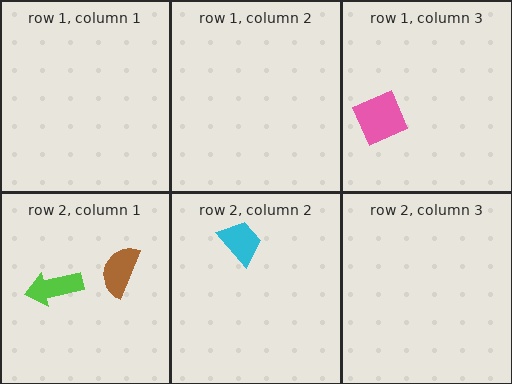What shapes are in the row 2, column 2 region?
The cyan trapezoid.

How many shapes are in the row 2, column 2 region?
1.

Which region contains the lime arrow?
The row 2, column 1 region.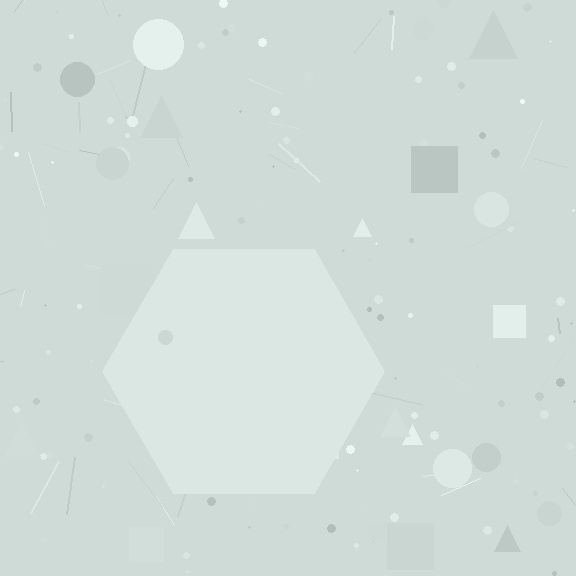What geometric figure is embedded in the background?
A hexagon is embedded in the background.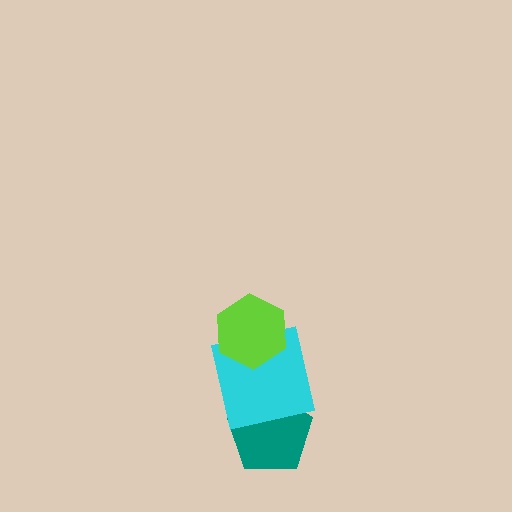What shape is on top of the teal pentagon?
The cyan square is on top of the teal pentagon.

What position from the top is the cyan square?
The cyan square is 2nd from the top.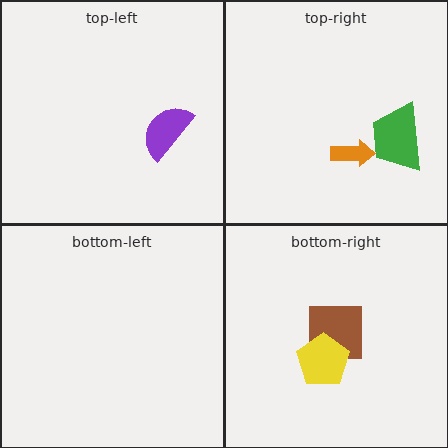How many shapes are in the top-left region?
1.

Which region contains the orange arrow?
The top-right region.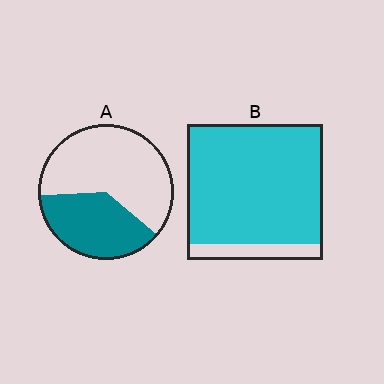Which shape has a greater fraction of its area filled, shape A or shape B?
Shape B.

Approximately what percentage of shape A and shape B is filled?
A is approximately 40% and B is approximately 90%.